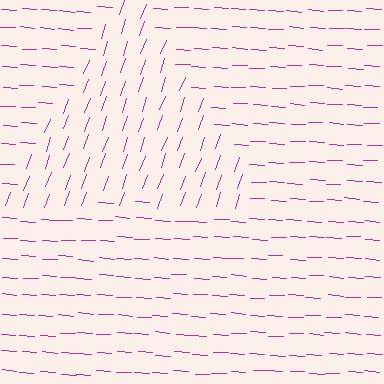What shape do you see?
I see a triangle.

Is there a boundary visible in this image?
Yes, there is a texture boundary formed by a change in line orientation.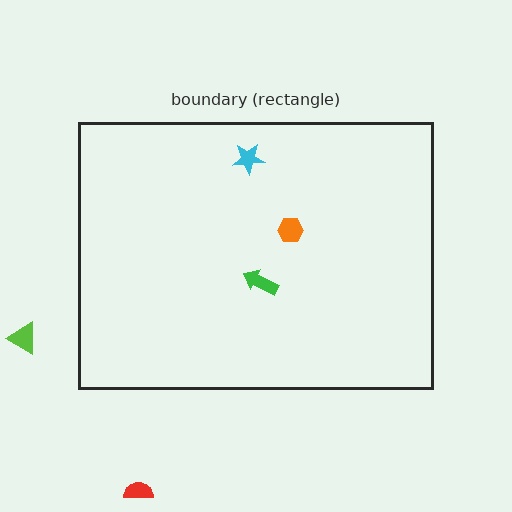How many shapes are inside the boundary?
3 inside, 2 outside.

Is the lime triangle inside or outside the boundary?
Outside.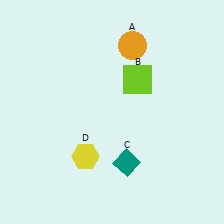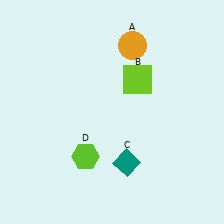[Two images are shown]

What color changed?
The hexagon (D) changed from yellow in Image 1 to lime in Image 2.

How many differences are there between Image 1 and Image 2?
There is 1 difference between the two images.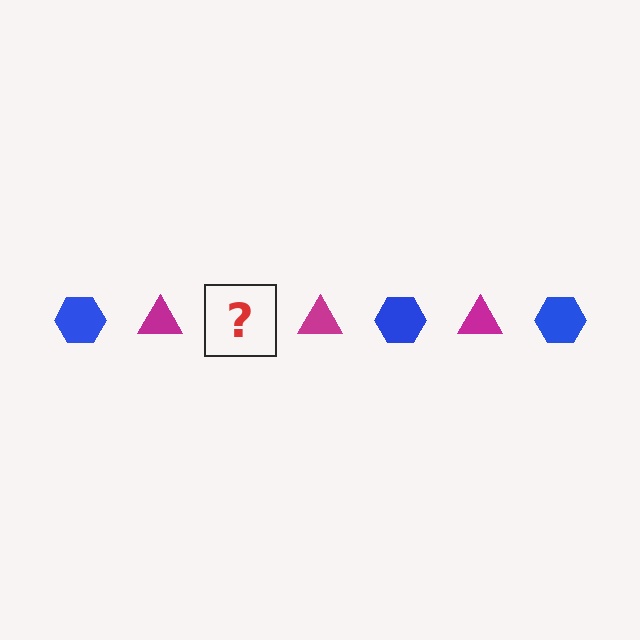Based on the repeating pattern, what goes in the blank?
The blank should be a blue hexagon.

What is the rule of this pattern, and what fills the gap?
The rule is that the pattern alternates between blue hexagon and magenta triangle. The gap should be filled with a blue hexagon.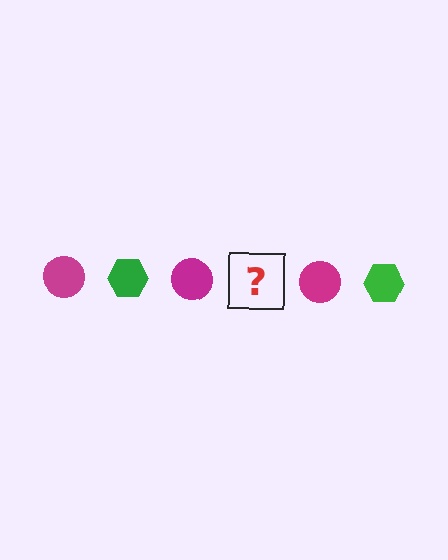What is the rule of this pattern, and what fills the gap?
The rule is that the pattern alternates between magenta circle and green hexagon. The gap should be filled with a green hexagon.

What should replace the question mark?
The question mark should be replaced with a green hexagon.